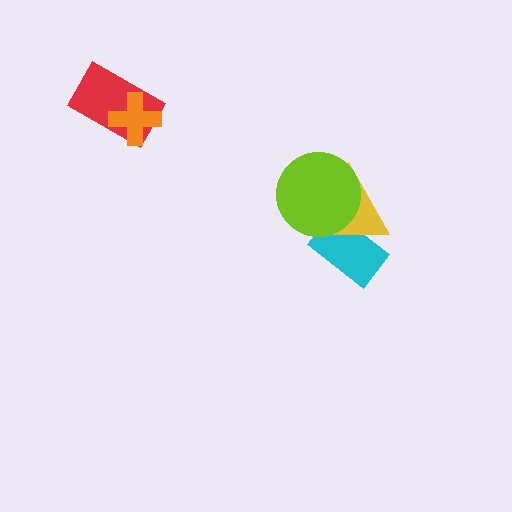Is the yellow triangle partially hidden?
Yes, it is partially covered by another shape.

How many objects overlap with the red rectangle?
1 object overlaps with the red rectangle.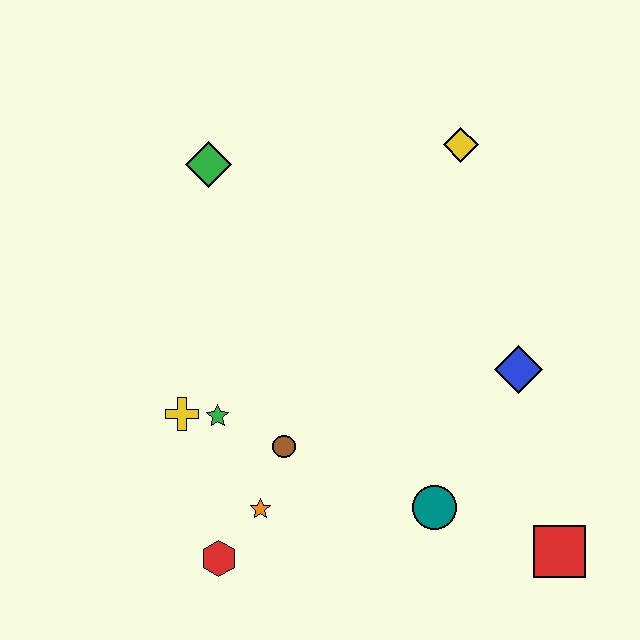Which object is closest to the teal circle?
The red square is closest to the teal circle.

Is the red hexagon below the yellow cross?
Yes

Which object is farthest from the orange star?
The yellow diamond is farthest from the orange star.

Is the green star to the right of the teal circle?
No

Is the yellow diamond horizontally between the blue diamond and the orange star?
Yes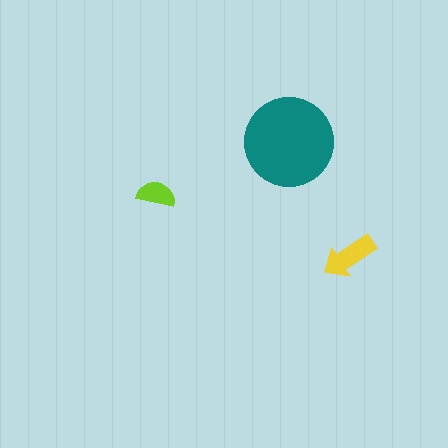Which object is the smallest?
The lime semicircle.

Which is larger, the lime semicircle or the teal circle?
The teal circle.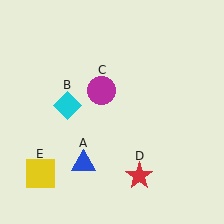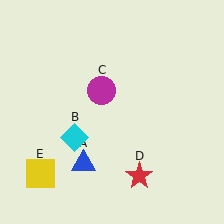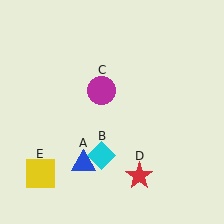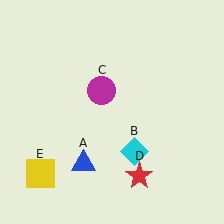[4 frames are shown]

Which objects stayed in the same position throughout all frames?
Blue triangle (object A) and magenta circle (object C) and red star (object D) and yellow square (object E) remained stationary.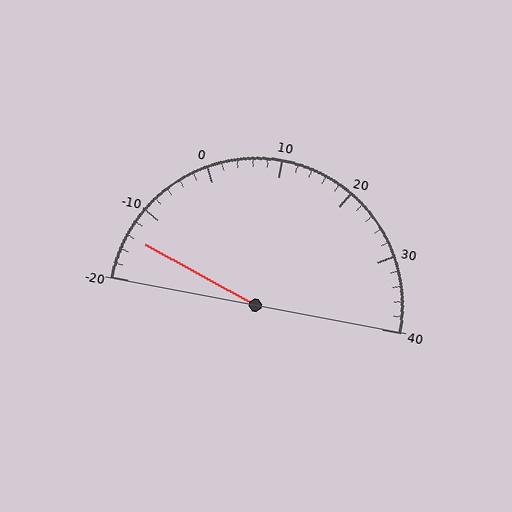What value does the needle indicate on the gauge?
The needle indicates approximately -14.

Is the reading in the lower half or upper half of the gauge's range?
The reading is in the lower half of the range (-20 to 40).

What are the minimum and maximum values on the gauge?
The gauge ranges from -20 to 40.